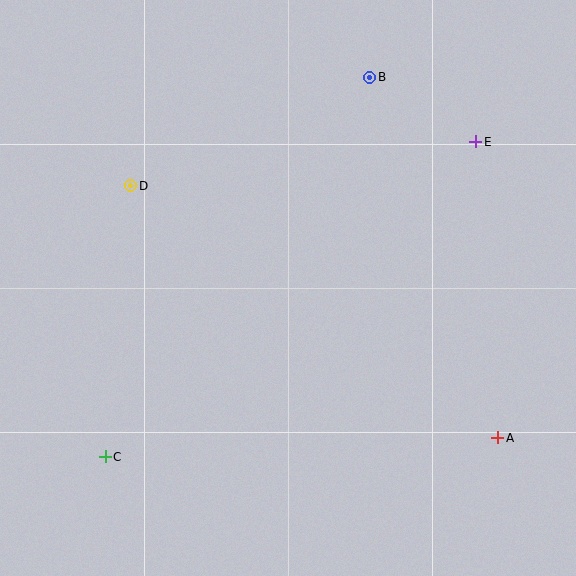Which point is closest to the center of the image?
Point D at (131, 186) is closest to the center.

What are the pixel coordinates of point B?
Point B is at (370, 77).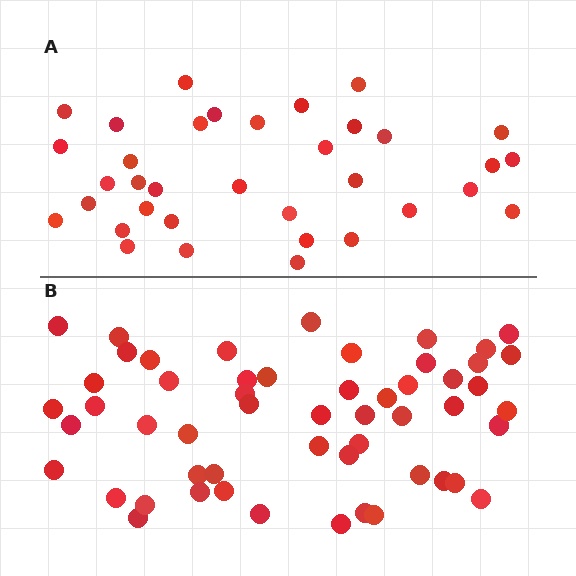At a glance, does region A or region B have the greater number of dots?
Region B (the bottom region) has more dots.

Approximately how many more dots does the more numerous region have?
Region B has approximately 20 more dots than region A.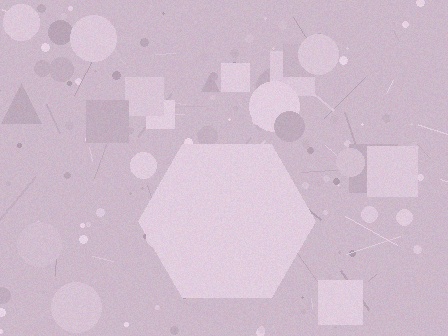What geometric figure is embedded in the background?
A hexagon is embedded in the background.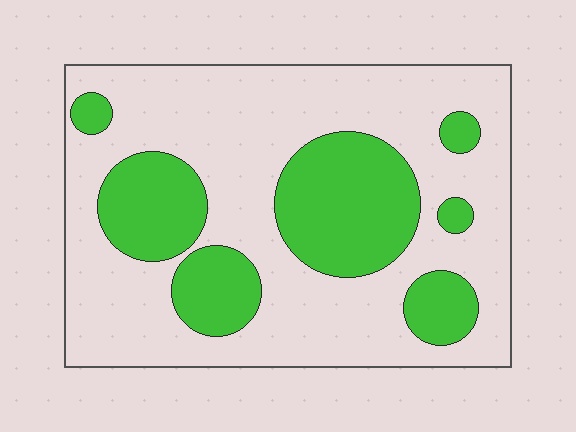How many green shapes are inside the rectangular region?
7.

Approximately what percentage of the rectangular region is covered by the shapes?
Approximately 30%.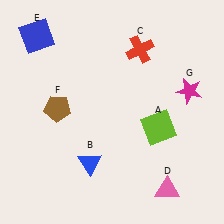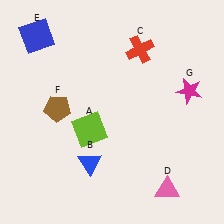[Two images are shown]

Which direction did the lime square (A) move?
The lime square (A) moved left.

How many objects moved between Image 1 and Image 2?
1 object moved between the two images.